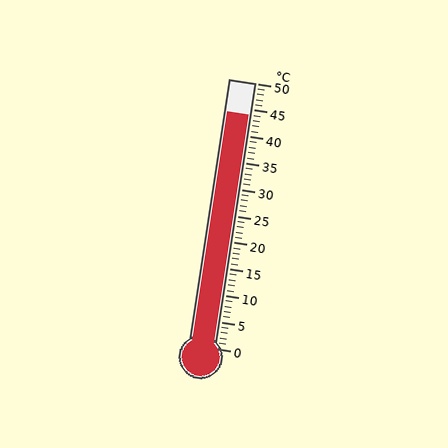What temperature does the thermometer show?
The thermometer shows approximately 44°C.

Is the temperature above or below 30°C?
The temperature is above 30°C.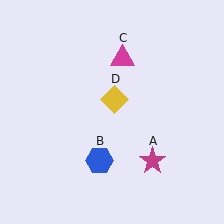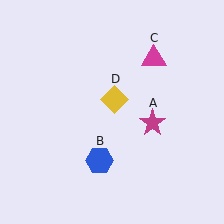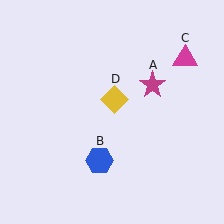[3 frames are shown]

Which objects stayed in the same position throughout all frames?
Blue hexagon (object B) and yellow diamond (object D) remained stationary.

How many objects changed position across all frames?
2 objects changed position: magenta star (object A), magenta triangle (object C).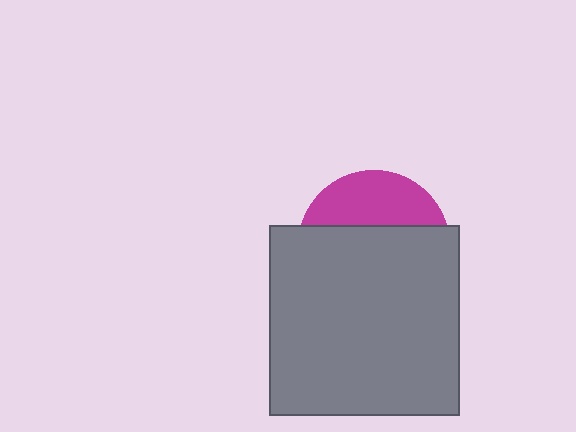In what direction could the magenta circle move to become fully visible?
The magenta circle could move up. That would shift it out from behind the gray square entirely.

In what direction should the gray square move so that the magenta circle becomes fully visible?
The gray square should move down. That is the shortest direction to clear the overlap and leave the magenta circle fully visible.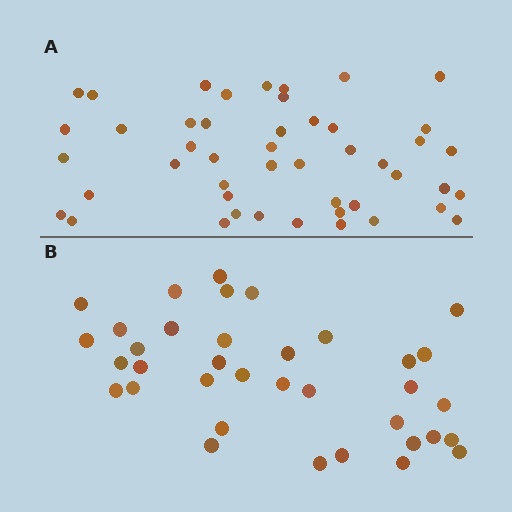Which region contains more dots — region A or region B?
Region A (the top region) has more dots.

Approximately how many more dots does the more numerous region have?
Region A has roughly 12 or so more dots than region B.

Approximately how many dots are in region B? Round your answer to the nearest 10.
About 40 dots. (The exact count is 36, which rounds to 40.)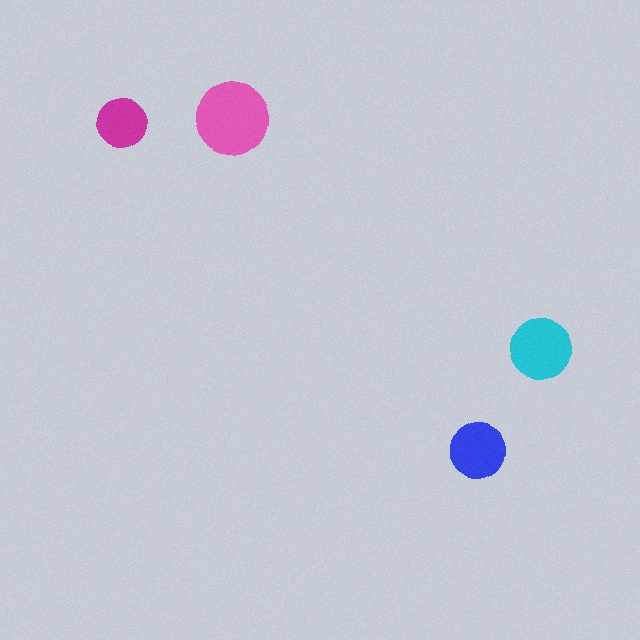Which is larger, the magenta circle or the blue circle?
The blue one.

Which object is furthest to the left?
The magenta circle is leftmost.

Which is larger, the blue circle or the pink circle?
The pink one.